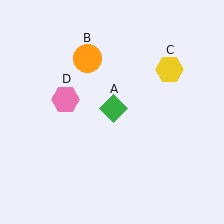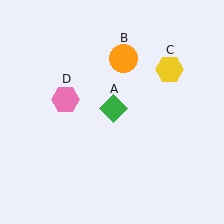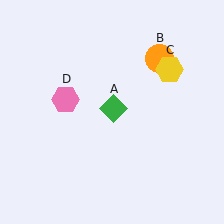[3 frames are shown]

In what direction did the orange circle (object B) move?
The orange circle (object B) moved right.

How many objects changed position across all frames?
1 object changed position: orange circle (object B).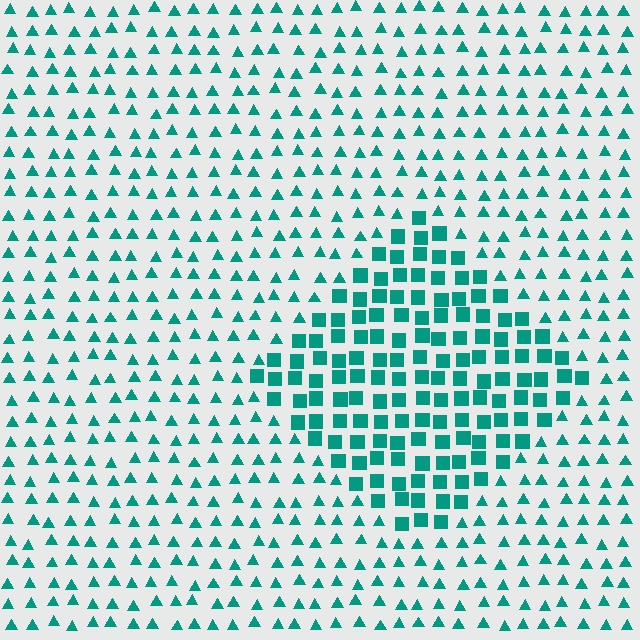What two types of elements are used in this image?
The image uses squares inside the diamond region and triangles outside it.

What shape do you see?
I see a diamond.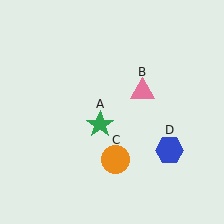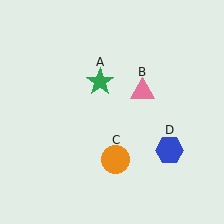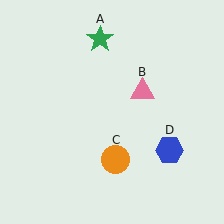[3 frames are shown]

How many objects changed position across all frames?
1 object changed position: green star (object A).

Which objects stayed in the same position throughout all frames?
Pink triangle (object B) and orange circle (object C) and blue hexagon (object D) remained stationary.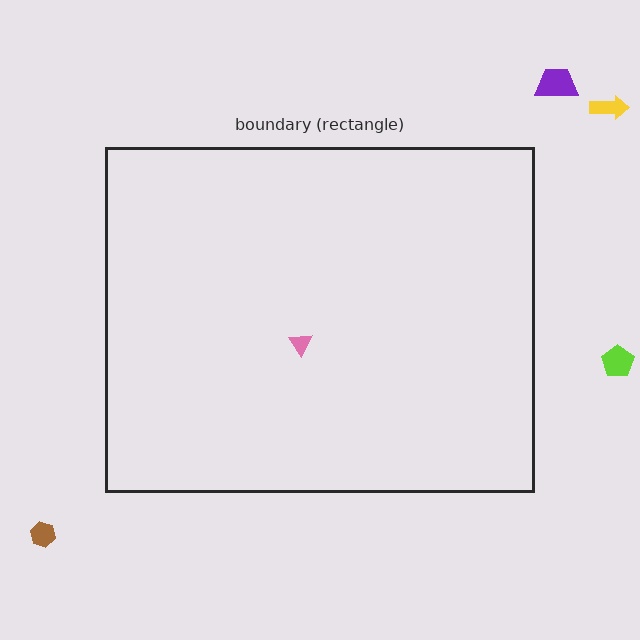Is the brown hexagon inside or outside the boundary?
Outside.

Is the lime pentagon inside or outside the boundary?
Outside.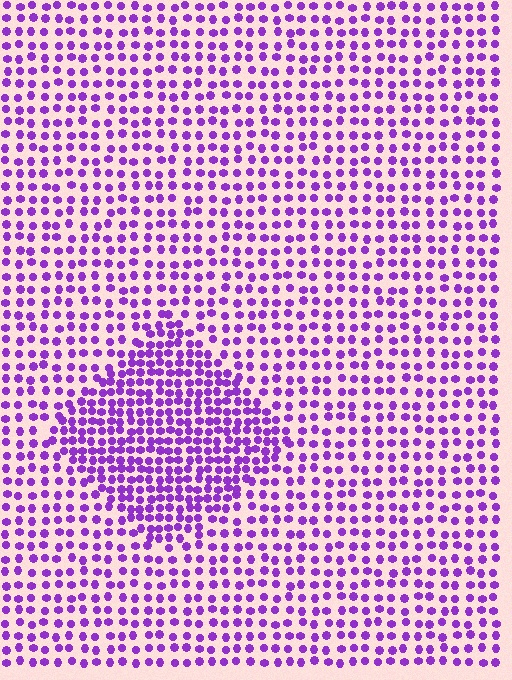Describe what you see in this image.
The image contains small purple elements arranged at two different densities. A diamond-shaped region is visible where the elements are more densely packed than the surrounding area.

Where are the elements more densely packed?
The elements are more densely packed inside the diamond boundary.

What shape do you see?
I see a diamond.